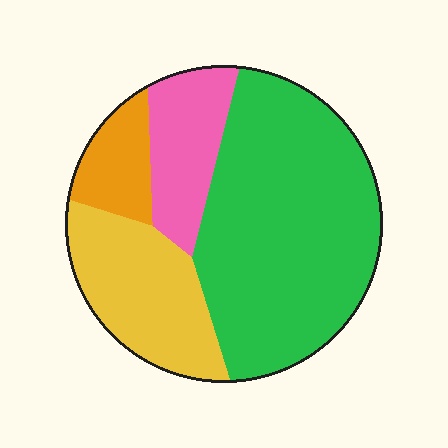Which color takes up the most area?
Green, at roughly 55%.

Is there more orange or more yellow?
Yellow.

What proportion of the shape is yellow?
Yellow takes up between a sixth and a third of the shape.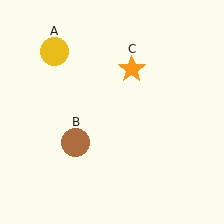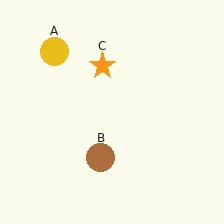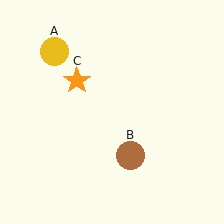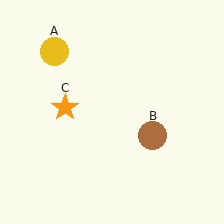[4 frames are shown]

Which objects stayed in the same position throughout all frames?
Yellow circle (object A) remained stationary.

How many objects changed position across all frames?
2 objects changed position: brown circle (object B), orange star (object C).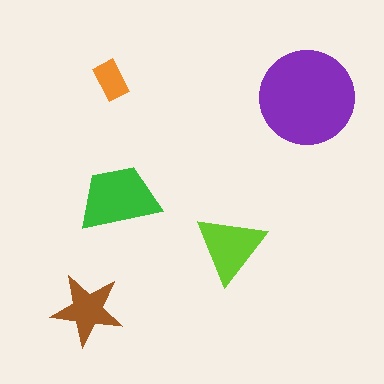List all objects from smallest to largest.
The orange rectangle, the brown star, the lime triangle, the green trapezoid, the purple circle.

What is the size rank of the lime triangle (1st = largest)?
3rd.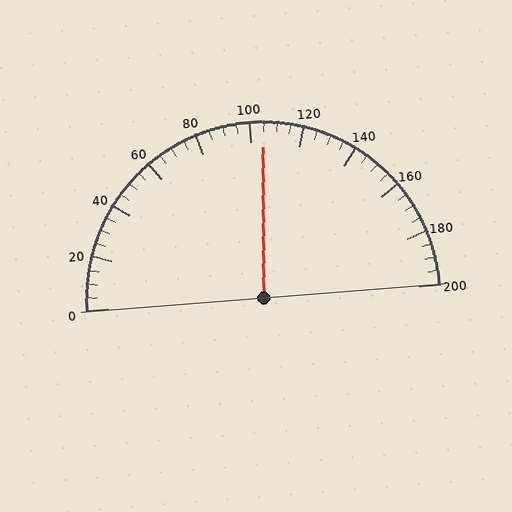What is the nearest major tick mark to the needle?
The nearest major tick mark is 100.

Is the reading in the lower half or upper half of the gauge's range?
The reading is in the upper half of the range (0 to 200).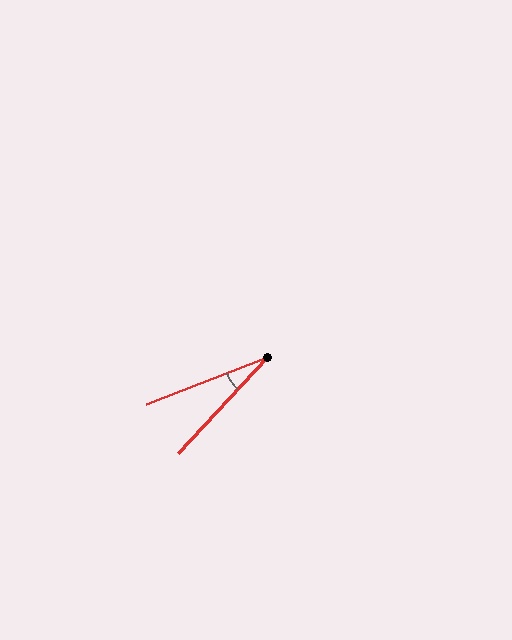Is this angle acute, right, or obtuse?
It is acute.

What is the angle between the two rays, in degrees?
Approximately 26 degrees.